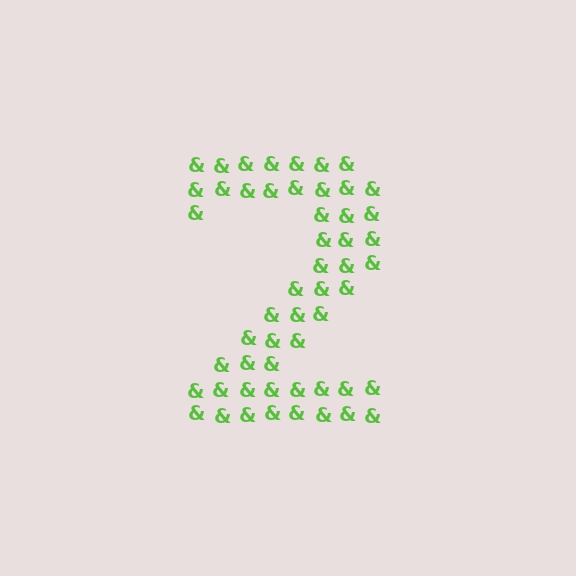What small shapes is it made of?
It is made of small ampersands.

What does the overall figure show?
The overall figure shows the digit 2.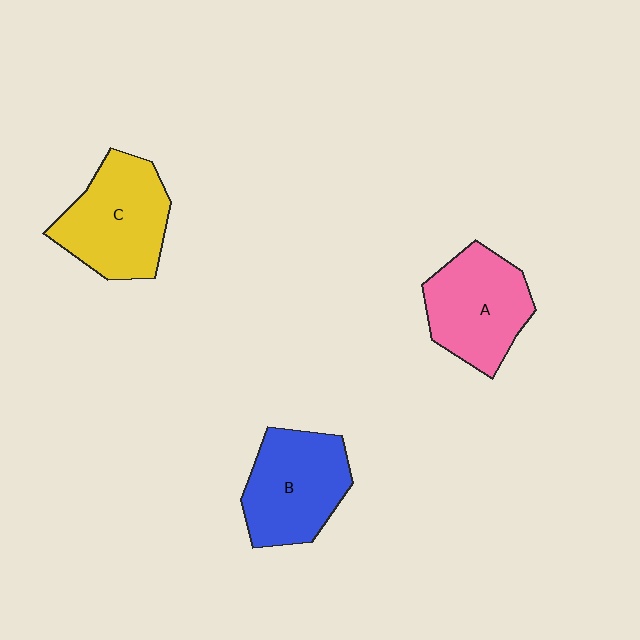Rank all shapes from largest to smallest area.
From largest to smallest: C (yellow), B (blue), A (pink).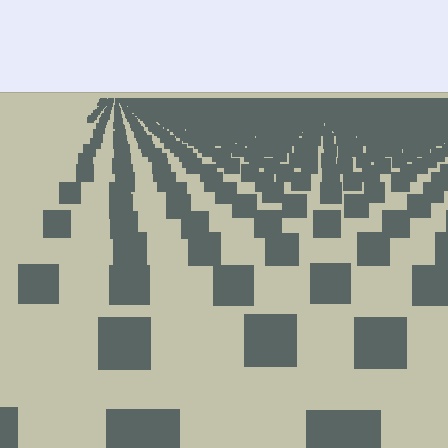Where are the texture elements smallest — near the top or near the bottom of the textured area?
Near the top.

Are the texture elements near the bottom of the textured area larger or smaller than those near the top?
Larger. Near the bottom, elements are closer to the viewer and appear at a bigger on-screen size.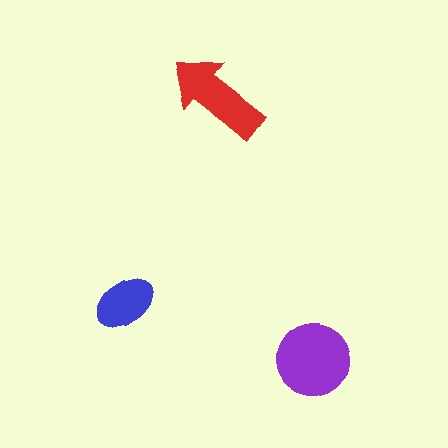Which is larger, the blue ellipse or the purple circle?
The purple circle.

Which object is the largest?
The purple circle.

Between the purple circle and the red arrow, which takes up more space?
The purple circle.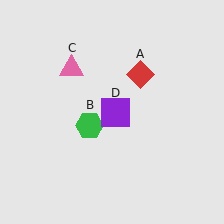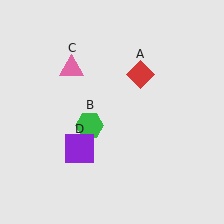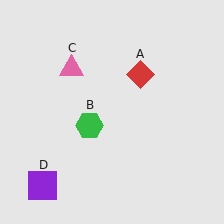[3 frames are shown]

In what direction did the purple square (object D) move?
The purple square (object D) moved down and to the left.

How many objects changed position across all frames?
1 object changed position: purple square (object D).